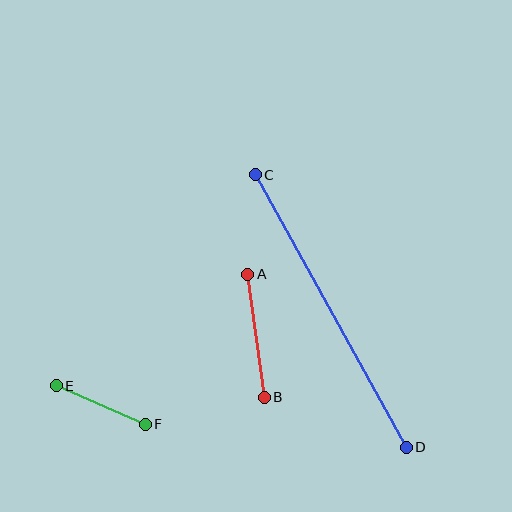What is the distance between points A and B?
The distance is approximately 124 pixels.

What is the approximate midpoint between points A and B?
The midpoint is at approximately (256, 336) pixels.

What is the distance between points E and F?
The distance is approximately 97 pixels.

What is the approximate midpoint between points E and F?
The midpoint is at approximately (101, 405) pixels.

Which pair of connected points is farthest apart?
Points C and D are farthest apart.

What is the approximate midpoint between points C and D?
The midpoint is at approximately (331, 311) pixels.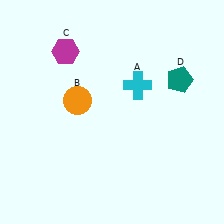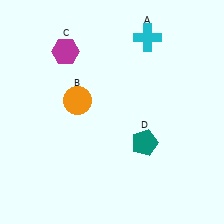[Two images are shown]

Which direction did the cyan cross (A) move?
The cyan cross (A) moved up.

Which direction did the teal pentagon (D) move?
The teal pentagon (D) moved down.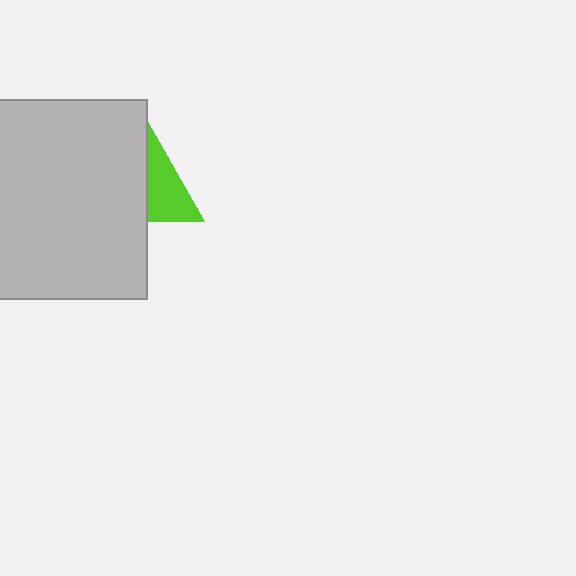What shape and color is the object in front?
The object in front is a light gray square.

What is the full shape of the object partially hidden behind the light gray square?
The partially hidden object is a lime triangle.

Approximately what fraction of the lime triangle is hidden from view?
Roughly 50% of the lime triangle is hidden behind the light gray square.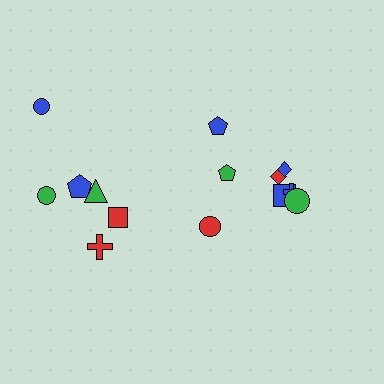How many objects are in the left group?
There are 6 objects.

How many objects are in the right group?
There are 8 objects.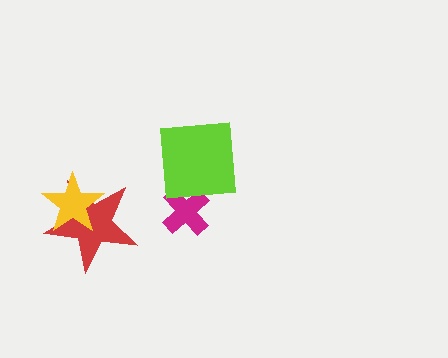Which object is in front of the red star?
The yellow star is in front of the red star.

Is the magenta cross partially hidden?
Yes, it is partially covered by another shape.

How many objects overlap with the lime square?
1 object overlaps with the lime square.